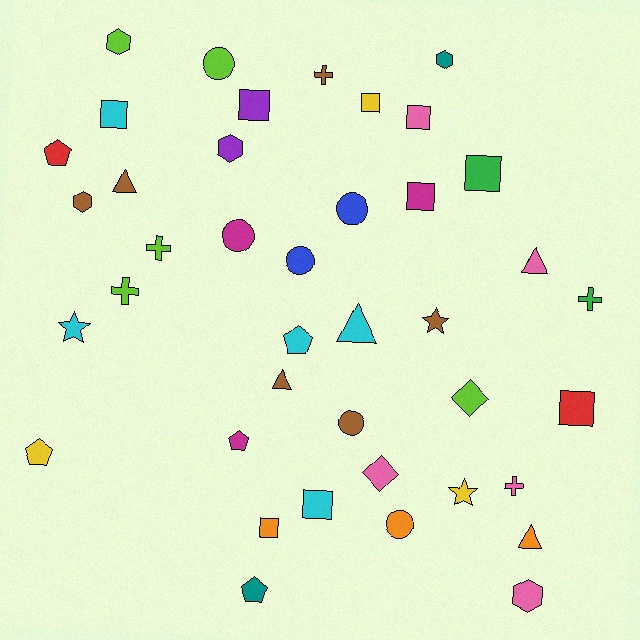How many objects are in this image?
There are 40 objects.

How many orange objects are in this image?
There are 3 orange objects.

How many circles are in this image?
There are 6 circles.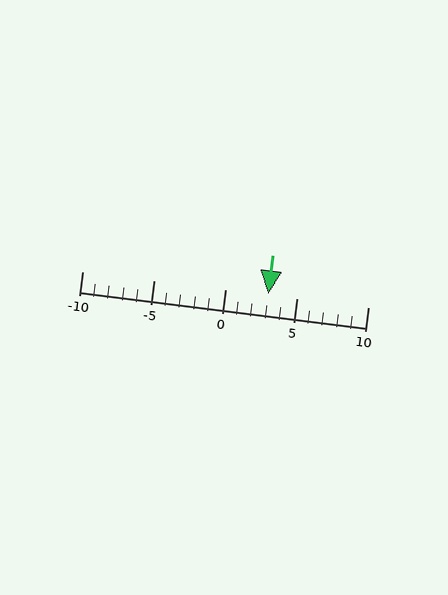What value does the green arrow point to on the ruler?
The green arrow points to approximately 3.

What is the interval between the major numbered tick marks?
The major tick marks are spaced 5 units apart.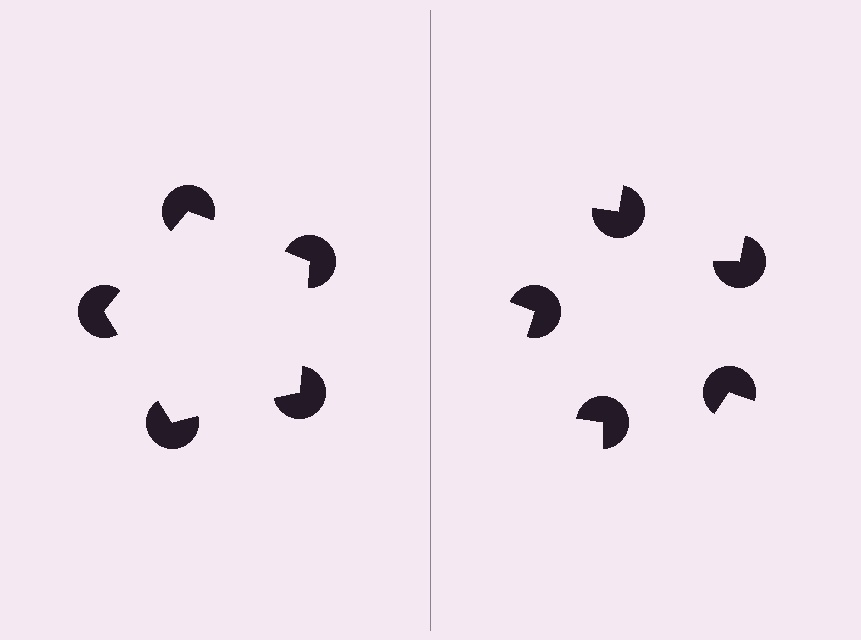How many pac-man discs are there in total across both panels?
10 — 5 on each side.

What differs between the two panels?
The pac-man discs are positioned identically on both sides; only the wedge orientations differ. On the left they align to a pentagon; on the right they are misaligned.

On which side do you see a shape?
An illusory pentagon appears on the left side. On the right side the wedge cuts are rotated, so no coherent shape forms.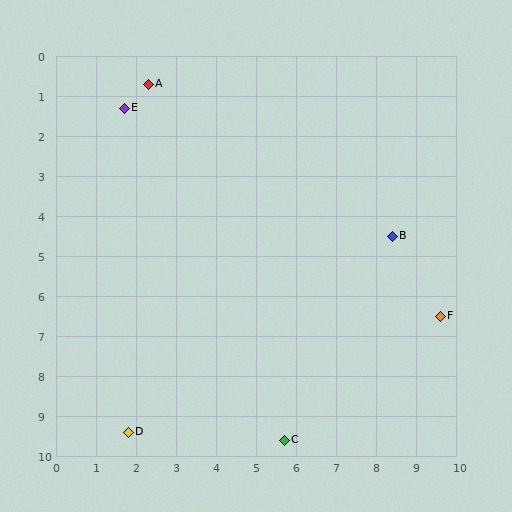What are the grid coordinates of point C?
Point C is at approximately (5.7, 9.6).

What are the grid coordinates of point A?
Point A is at approximately (2.3, 0.7).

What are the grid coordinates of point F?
Point F is at approximately (9.6, 6.5).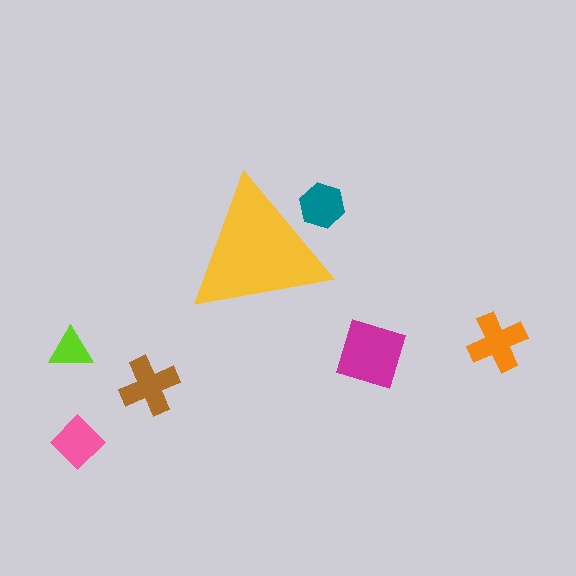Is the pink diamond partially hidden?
No, the pink diamond is fully visible.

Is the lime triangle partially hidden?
No, the lime triangle is fully visible.